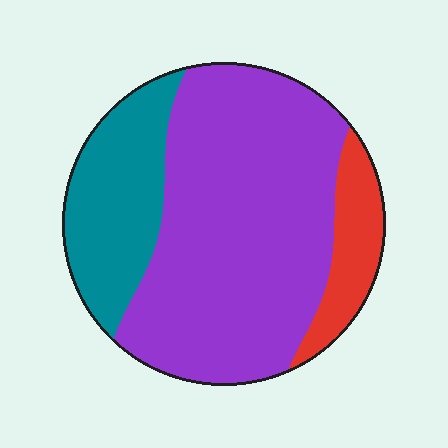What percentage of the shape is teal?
Teal takes up between a sixth and a third of the shape.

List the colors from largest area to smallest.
From largest to smallest: purple, teal, red.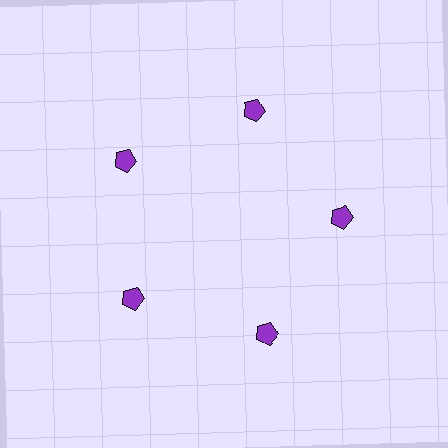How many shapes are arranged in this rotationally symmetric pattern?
There are 5 shapes, arranged in 5 groups of 1.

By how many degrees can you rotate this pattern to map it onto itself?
The pattern maps onto itself every 72 degrees of rotation.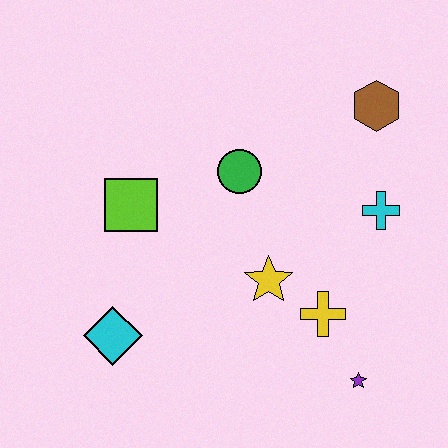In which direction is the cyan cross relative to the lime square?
The cyan cross is to the right of the lime square.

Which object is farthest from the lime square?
The purple star is farthest from the lime square.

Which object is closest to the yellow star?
The yellow cross is closest to the yellow star.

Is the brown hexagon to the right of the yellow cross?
Yes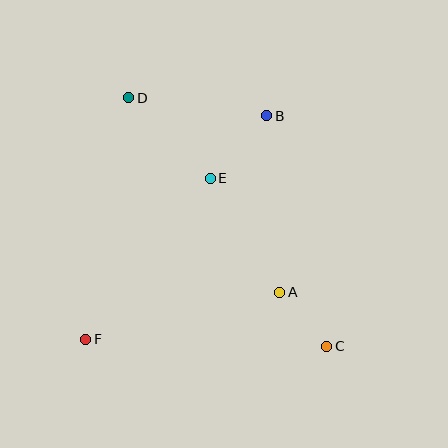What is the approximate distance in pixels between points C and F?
The distance between C and F is approximately 241 pixels.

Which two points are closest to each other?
Points A and C are closest to each other.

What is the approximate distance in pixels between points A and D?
The distance between A and D is approximately 246 pixels.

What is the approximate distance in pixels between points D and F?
The distance between D and F is approximately 245 pixels.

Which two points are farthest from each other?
Points C and D are farthest from each other.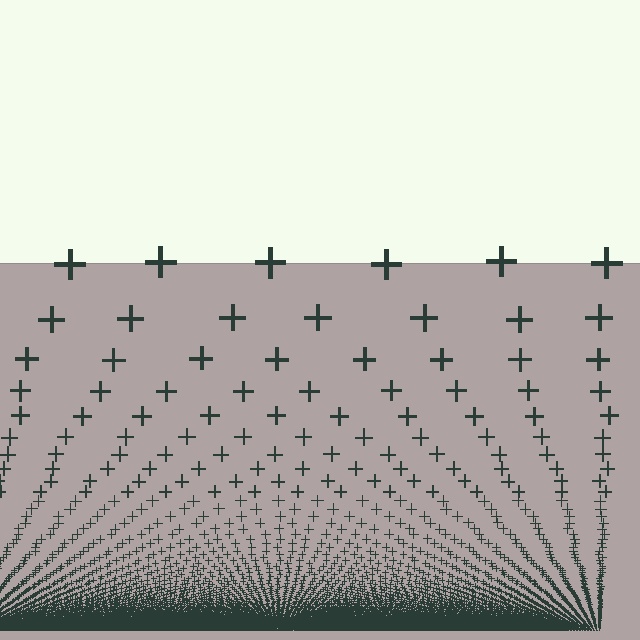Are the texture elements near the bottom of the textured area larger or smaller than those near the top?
Smaller. The gradient is inverted — elements near the bottom are smaller and denser.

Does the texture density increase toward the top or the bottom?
Density increases toward the bottom.